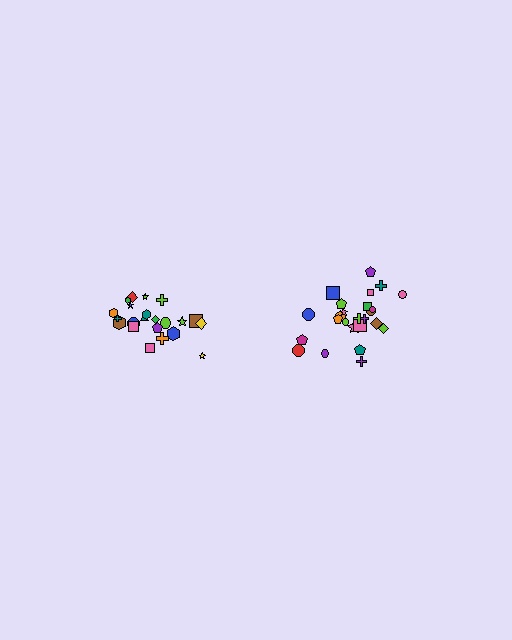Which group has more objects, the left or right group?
The right group.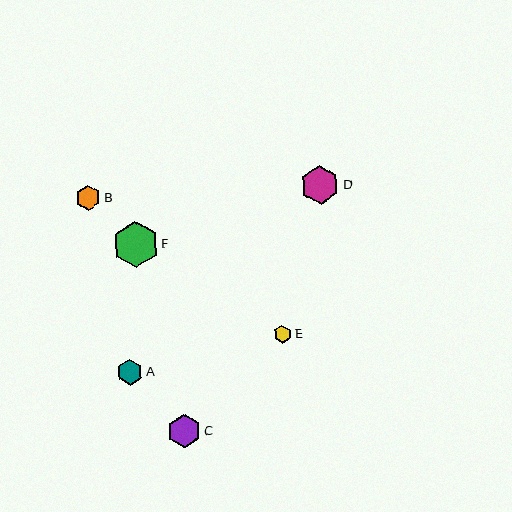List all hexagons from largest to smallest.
From largest to smallest: F, D, C, A, B, E.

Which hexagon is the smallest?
Hexagon E is the smallest with a size of approximately 18 pixels.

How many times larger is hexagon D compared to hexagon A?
Hexagon D is approximately 1.5 times the size of hexagon A.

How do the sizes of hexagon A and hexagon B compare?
Hexagon A and hexagon B are approximately the same size.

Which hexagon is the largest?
Hexagon F is the largest with a size of approximately 46 pixels.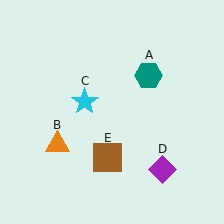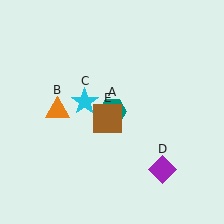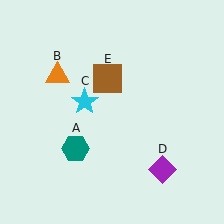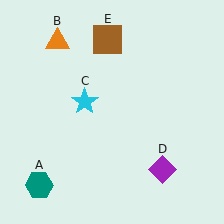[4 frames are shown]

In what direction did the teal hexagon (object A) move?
The teal hexagon (object A) moved down and to the left.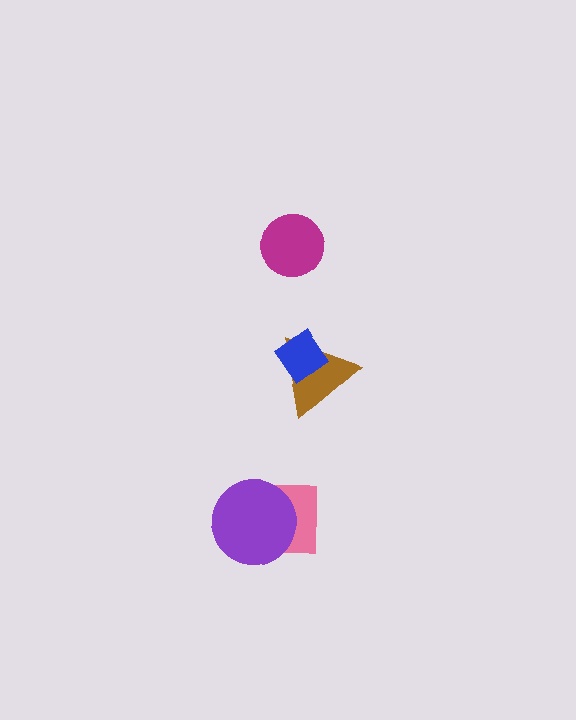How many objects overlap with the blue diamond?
1 object overlaps with the blue diamond.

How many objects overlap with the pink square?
1 object overlaps with the pink square.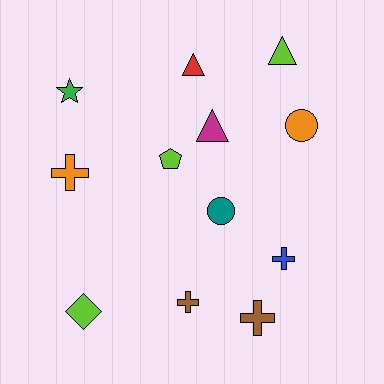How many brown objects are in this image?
There are 2 brown objects.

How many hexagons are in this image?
There are no hexagons.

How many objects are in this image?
There are 12 objects.